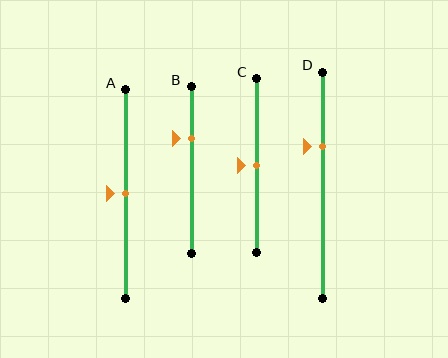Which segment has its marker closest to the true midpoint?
Segment A has its marker closest to the true midpoint.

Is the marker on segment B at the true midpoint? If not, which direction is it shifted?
No, the marker on segment B is shifted upward by about 19% of the segment length.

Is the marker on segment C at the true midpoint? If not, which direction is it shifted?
Yes, the marker on segment C is at the true midpoint.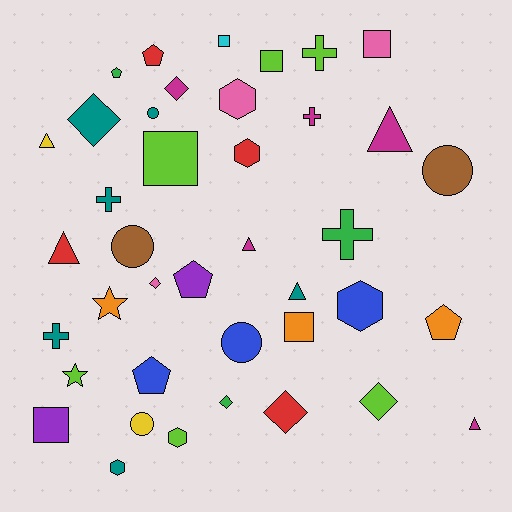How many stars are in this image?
There are 2 stars.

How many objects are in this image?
There are 40 objects.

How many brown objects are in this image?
There are 2 brown objects.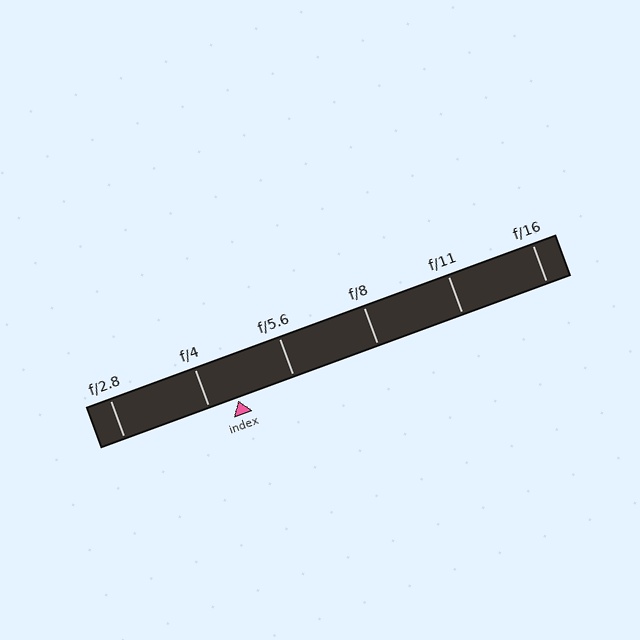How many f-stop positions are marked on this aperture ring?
There are 6 f-stop positions marked.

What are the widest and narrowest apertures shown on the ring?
The widest aperture shown is f/2.8 and the narrowest is f/16.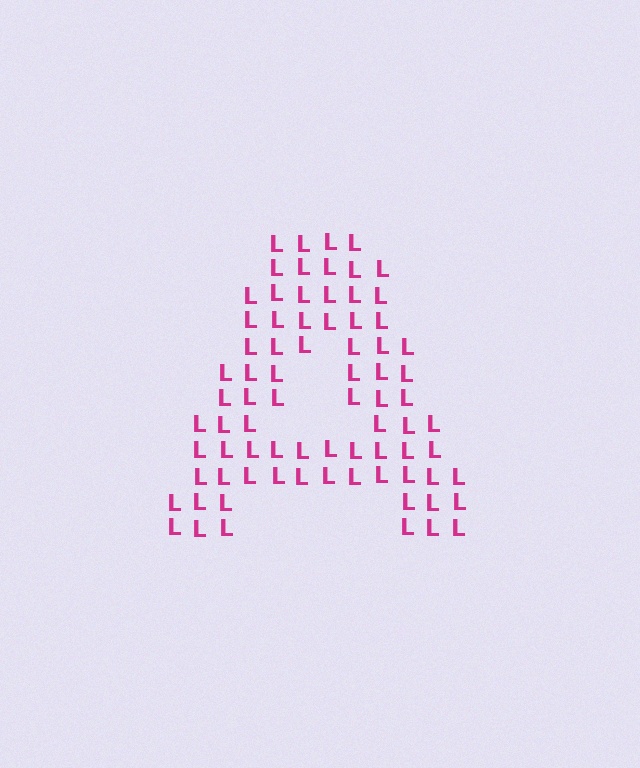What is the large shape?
The large shape is the letter A.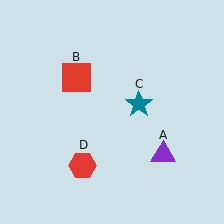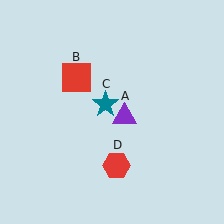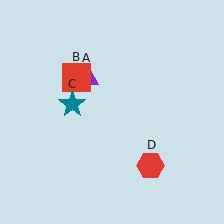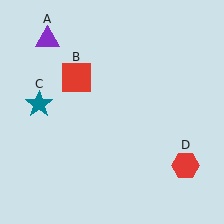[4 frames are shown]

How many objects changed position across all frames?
3 objects changed position: purple triangle (object A), teal star (object C), red hexagon (object D).